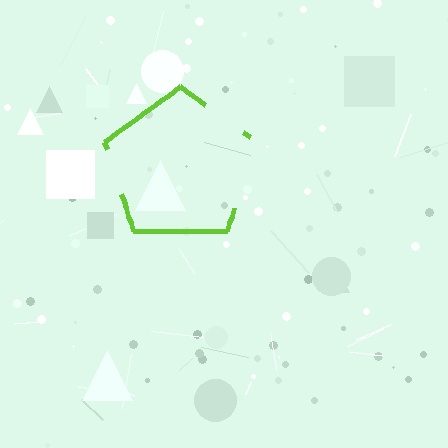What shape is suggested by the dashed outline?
The dashed outline suggests a pentagon.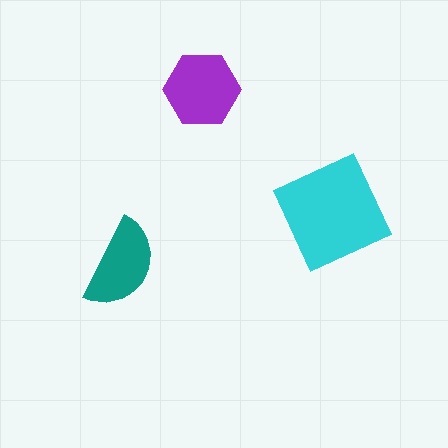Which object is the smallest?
The teal semicircle.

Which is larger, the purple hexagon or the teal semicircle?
The purple hexagon.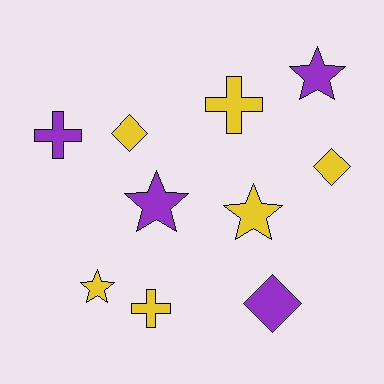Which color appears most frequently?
Yellow, with 6 objects.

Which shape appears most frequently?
Star, with 4 objects.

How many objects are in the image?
There are 10 objects.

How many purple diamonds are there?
There is 1 purple diamond.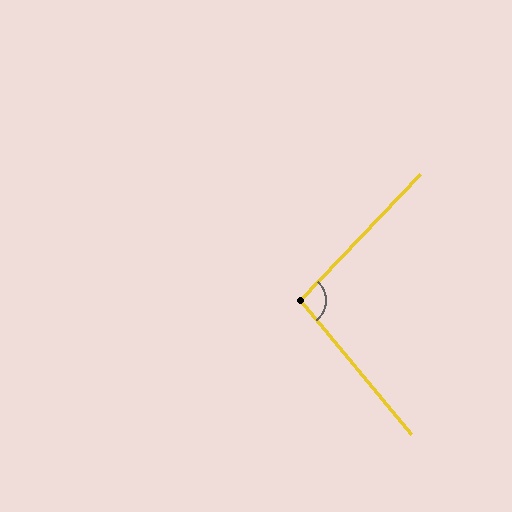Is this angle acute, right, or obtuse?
It is obtuse.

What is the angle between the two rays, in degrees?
Approximately 97 degrees.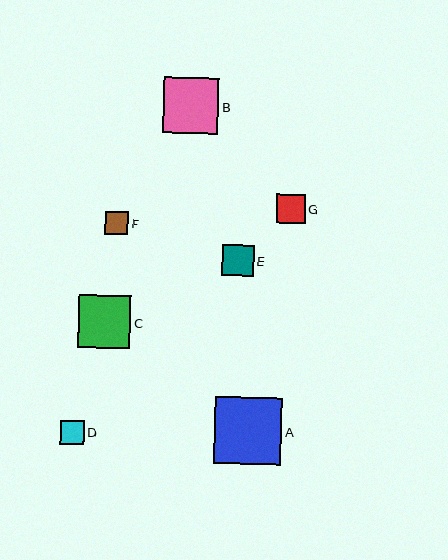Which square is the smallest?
Square F is the smallest with a size of approximately 23 pixels.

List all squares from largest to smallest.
From largest to smallest: A, B, C, E, G, D, F.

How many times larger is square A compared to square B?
Square A is approximately 1.2 times the size of square B.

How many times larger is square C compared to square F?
Square C is approximately 2.3 times the size of square F.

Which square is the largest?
Square A is the largest with a size of approximately 67 pixels.